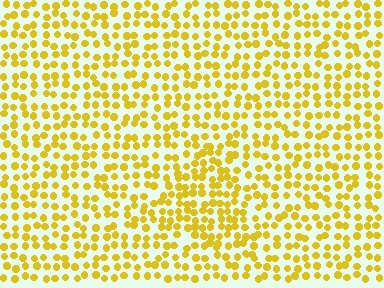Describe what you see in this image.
The image contains small yellow elements arranged at two different densities. A triangle-shaped region is visible where the elements are more densely packed than the surrounding area.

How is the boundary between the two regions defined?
The boundary is defined by a change in element density (approximately 1.5x ratio). All elements are the same color, size, and shape.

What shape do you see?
I see a triangle.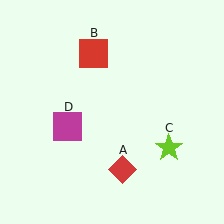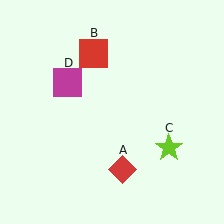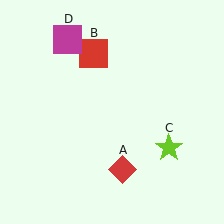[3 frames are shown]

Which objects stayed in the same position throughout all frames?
Red diamond (object A) and red square (object B) and lime star (object C) remained stationary.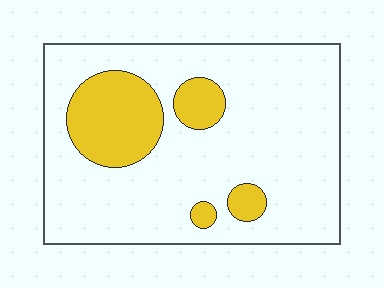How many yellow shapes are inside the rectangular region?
4.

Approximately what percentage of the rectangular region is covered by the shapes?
Approximately 20%.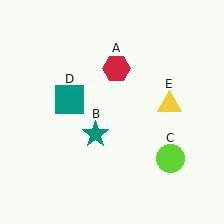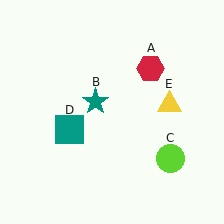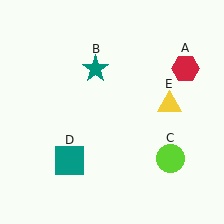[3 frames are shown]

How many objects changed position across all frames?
3 objects changed position: red hexagon (object A), teal star (object B), teal square (object D).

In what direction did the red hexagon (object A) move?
The red hexagon (object A) moved right.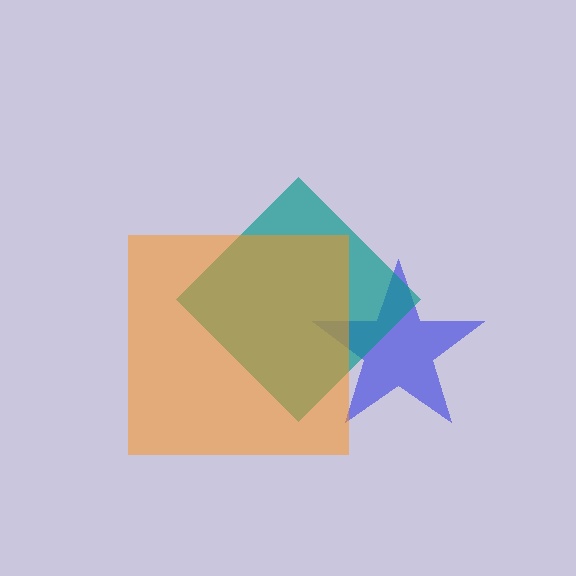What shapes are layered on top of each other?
The layered shapes are: a blue star, a teal diamond, an orange square.